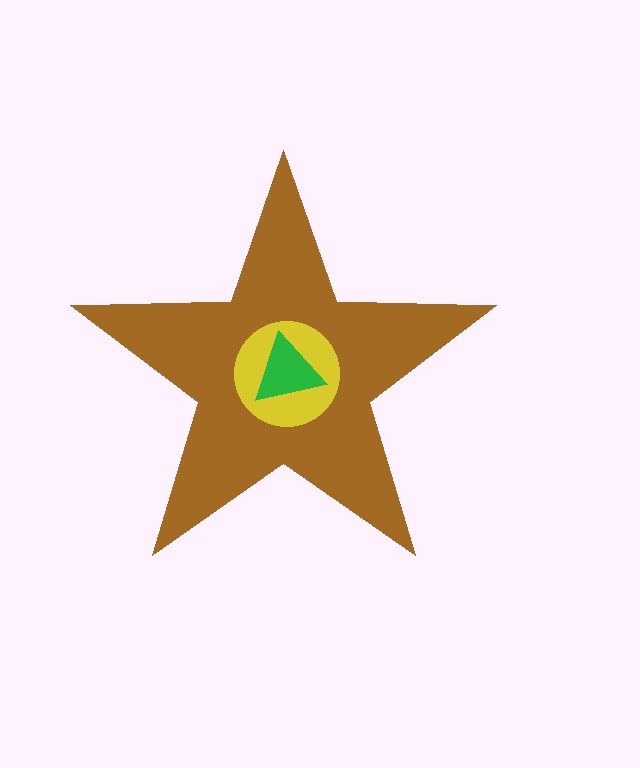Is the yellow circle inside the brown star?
Yes.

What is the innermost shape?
The green triangle.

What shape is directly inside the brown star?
The yellow circle.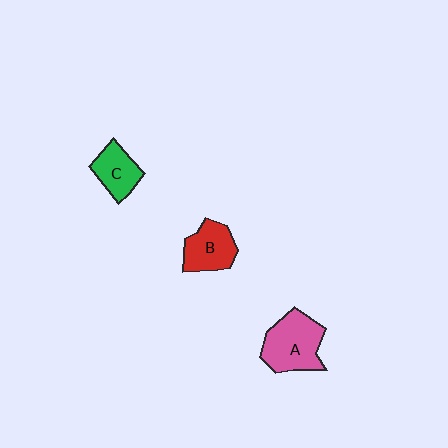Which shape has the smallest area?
Shape C (green).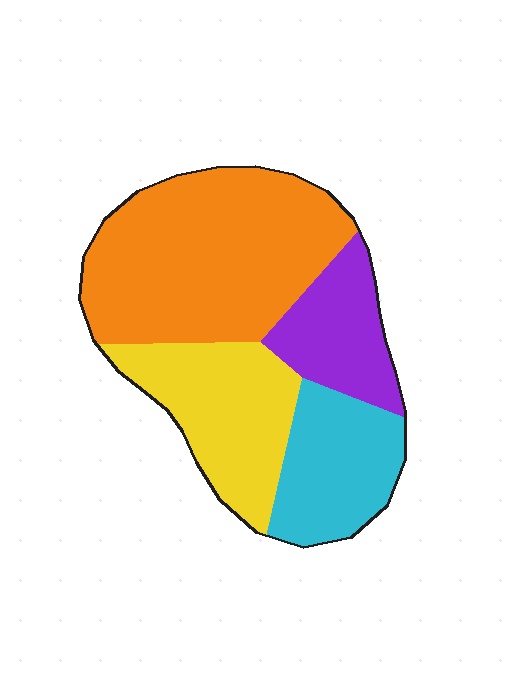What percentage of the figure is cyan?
Cyan covers roughly 20% of the figure.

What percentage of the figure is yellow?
Yellow covers 23% of the figure.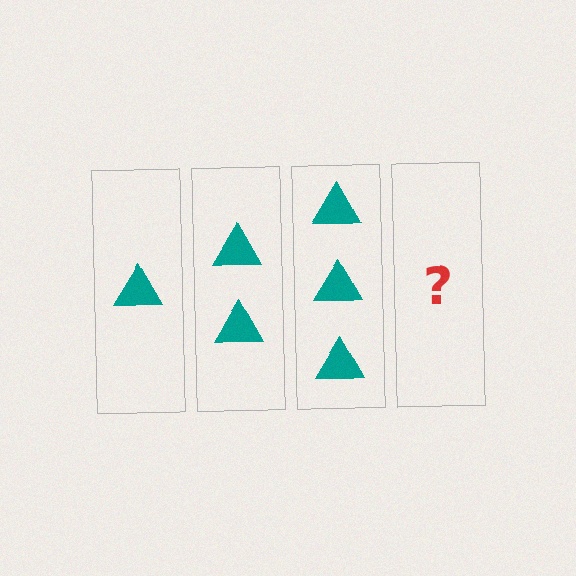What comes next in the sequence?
The next element should be 4 triangles.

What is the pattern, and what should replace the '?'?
The pattern is that each step adds one more triangle. The '?' should be 4 triangles.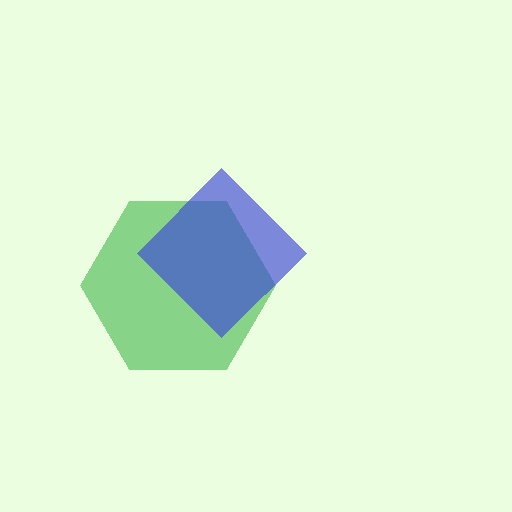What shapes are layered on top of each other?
The layered shapes are: a green hexagon, a blue diamond.